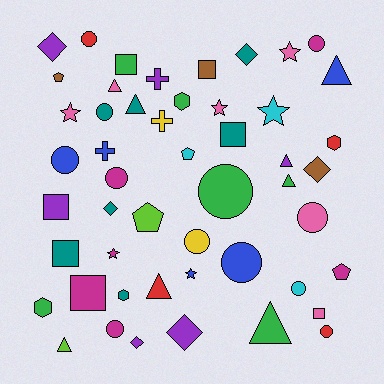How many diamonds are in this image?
There are 6 diamonds.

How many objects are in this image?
There are 50 objects.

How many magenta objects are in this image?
There are 6 magenta objects.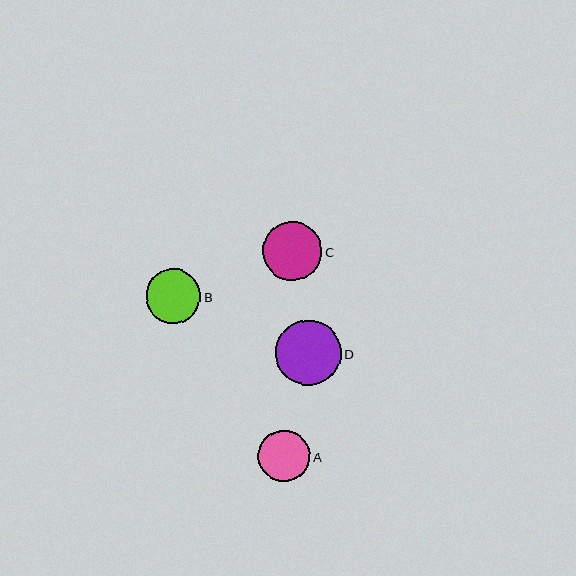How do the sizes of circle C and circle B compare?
Circle C and circle B are approximately the same size.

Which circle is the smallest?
Circle A is the smallest with a size of approximately 52 pixels.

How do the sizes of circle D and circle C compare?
Circle D and circle C are approximately the same size.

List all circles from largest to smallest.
From largest to smallest: D, C, B, A.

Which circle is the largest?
Circle D is the largest with a size of approximately 65 pixels.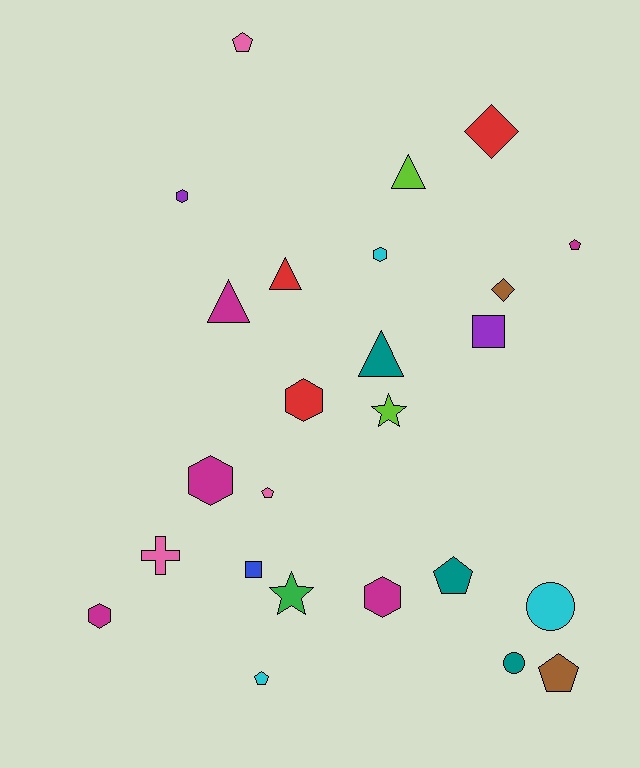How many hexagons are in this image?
There are 6 hexagons.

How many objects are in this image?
There are 25 objects.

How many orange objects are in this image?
There are no orange objects.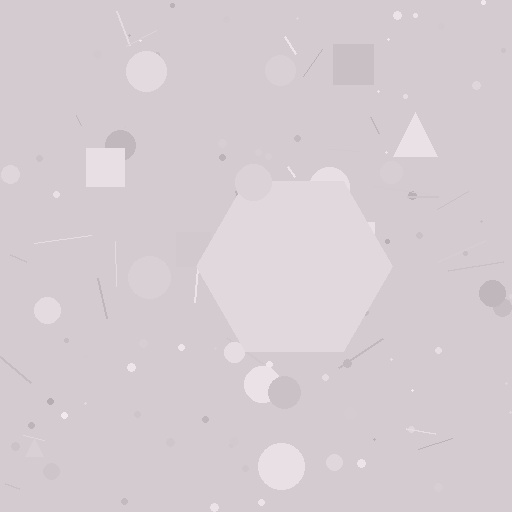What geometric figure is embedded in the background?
A hexagon is embedded in the background.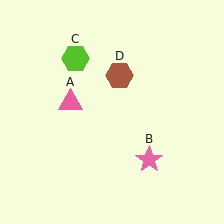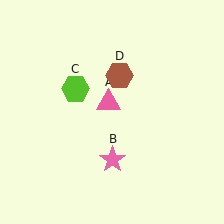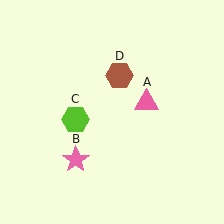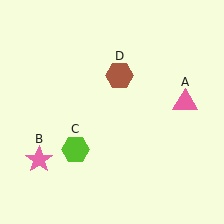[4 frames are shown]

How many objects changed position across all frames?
3 objects changed position: pink triangle (object A), pink star (object B), lime hexagon (object C).